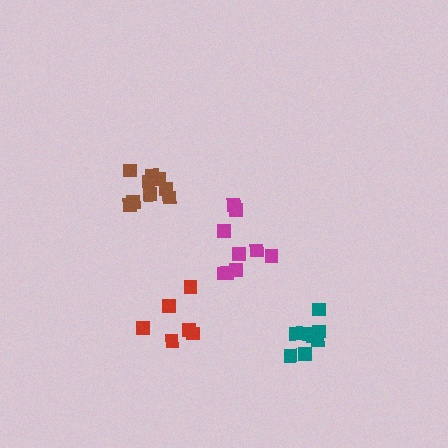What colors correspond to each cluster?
The clusters are colored: red, brown, magenta, teal.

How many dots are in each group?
Group 1: 6 dots, Group 2: 9 dots, Group 3: 9 dots, Group 4: 8 dots (32 total).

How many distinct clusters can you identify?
There are 4 distinct clusters.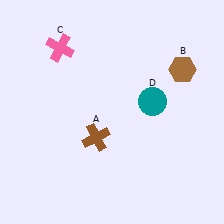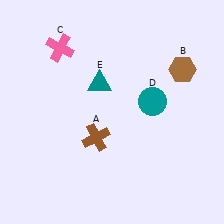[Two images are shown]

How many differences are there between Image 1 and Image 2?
There is 1 difference between the two images.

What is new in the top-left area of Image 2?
A teal triangle (E) was added in the top-left area of Image 2.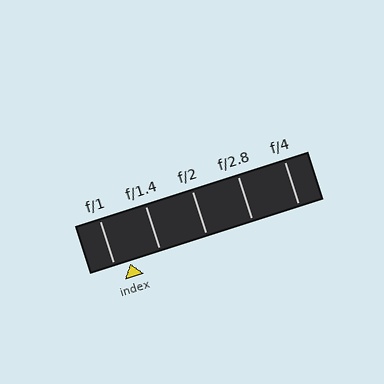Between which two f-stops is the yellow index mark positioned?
The index mark is between f/1 and f/1.4.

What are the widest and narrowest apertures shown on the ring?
The widest aperture shown is f/1 and the narrowest is f/4.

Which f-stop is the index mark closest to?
The index mark is closest to f/1.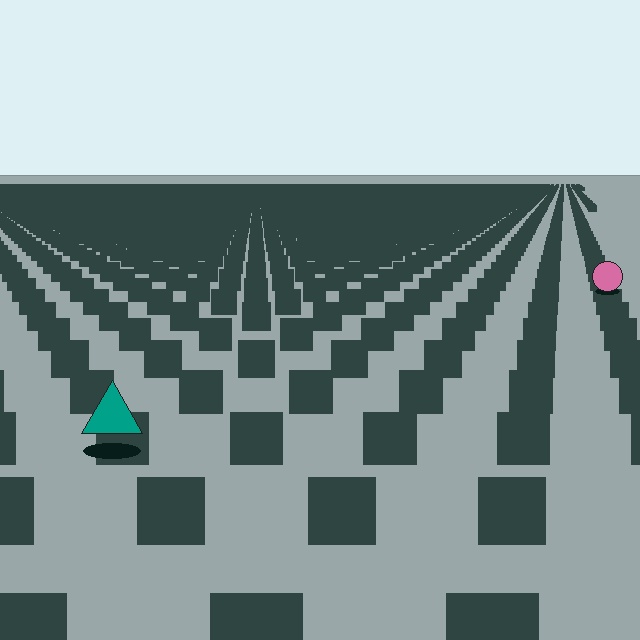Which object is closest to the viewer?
The teal triangle is closest. The texture marks near it are larger and more spread out.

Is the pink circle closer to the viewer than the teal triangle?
No. The teal triangle is closer — you can tell from the texture gradient: the ground texture is coarser near it.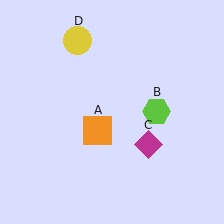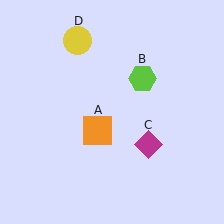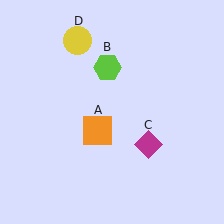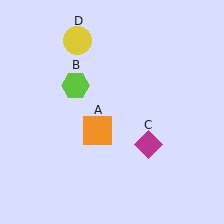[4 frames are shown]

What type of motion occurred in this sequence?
The lime hexagon (object B) rotated counterclockwise around the center of the scene.